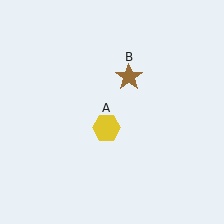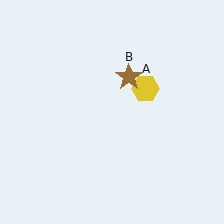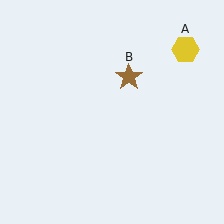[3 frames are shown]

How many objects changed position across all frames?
1 object changed position: yellow hexagon (object A).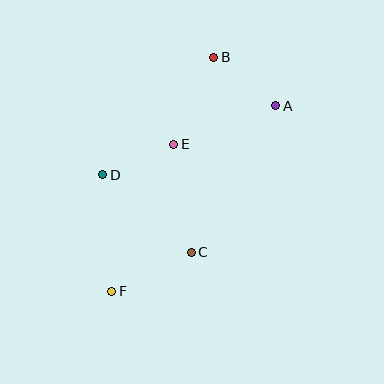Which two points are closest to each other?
Points D and E are closest to each other.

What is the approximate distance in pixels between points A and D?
The distance between A and D is approximately 186 pixels.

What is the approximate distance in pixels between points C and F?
The distance between C and F is approximately 89 pixels.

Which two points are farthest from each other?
Points B and F are farthest from each other.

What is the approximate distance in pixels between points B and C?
The distance between B and C is approximately 196 pixels.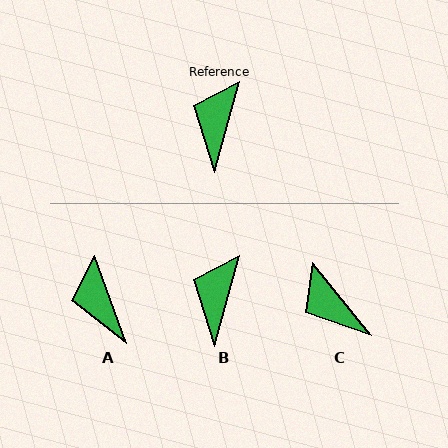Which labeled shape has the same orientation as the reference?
B.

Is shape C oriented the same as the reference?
No, it is off by about 54 degrees.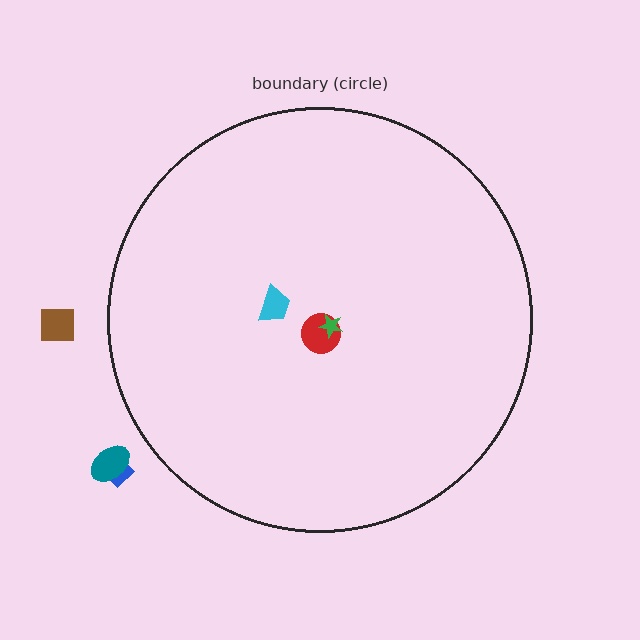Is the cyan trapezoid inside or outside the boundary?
Inside.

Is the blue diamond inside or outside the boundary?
Outside.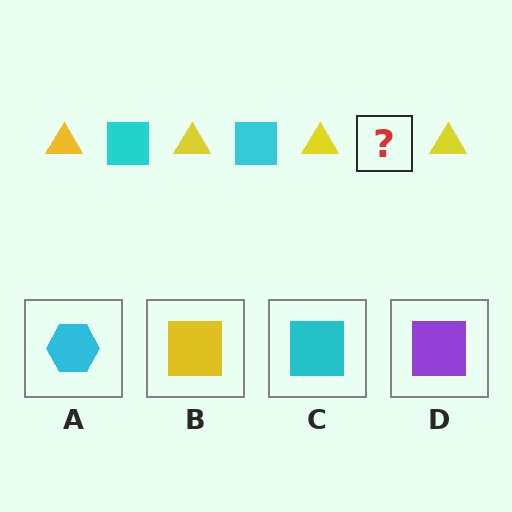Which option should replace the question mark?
Option C.